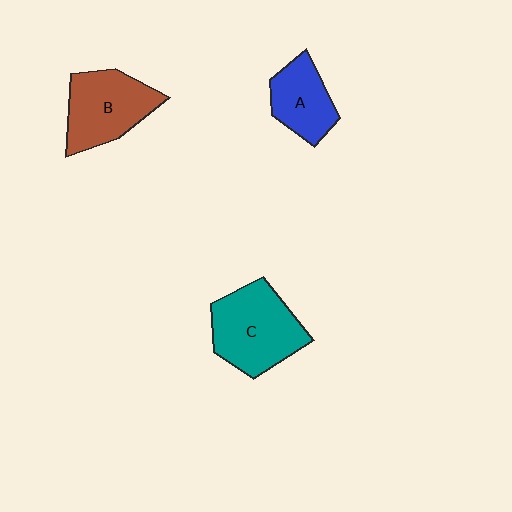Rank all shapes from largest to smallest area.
From largest to smallest: C (teal), B (brown), A (blue).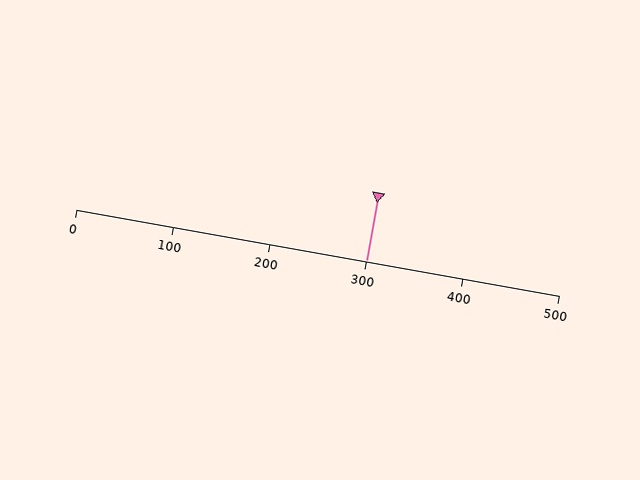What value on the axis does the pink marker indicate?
The marker indicates approximately 300.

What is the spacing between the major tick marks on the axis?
The major ticks are spaced 100 apart.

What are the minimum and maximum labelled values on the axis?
The axis runs from 0 to 500.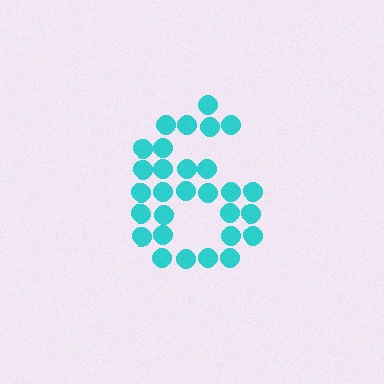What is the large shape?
The large shape is the digit 6.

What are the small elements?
The small elements are circles.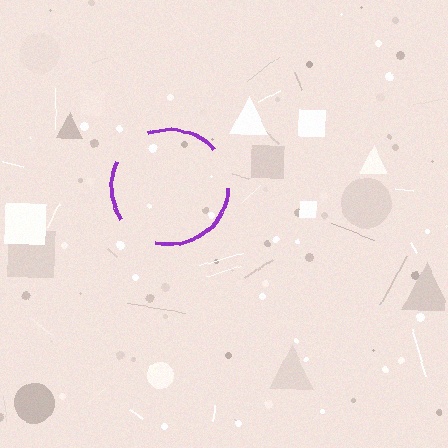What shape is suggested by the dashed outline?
The dashed outline suggests a circle.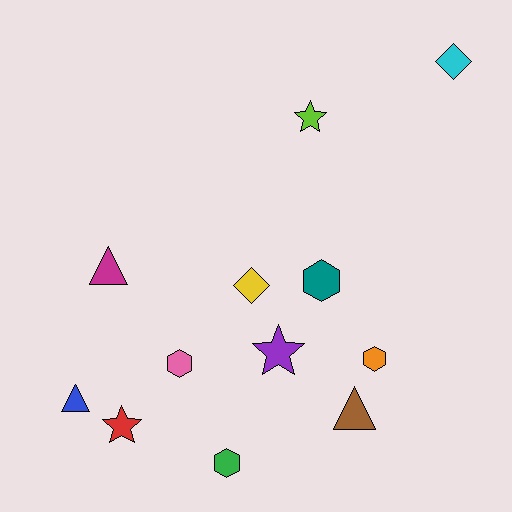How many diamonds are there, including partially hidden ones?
There are 2 diamonds.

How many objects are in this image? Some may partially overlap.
There are 12 objects.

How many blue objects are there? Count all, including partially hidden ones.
There is 1 blue object.